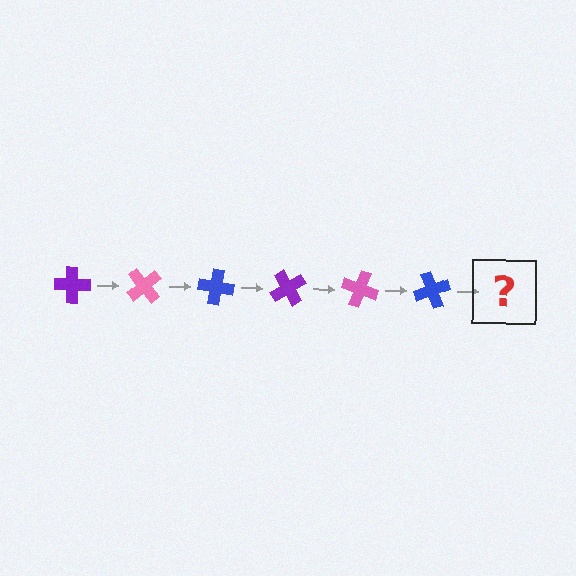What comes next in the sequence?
The next element should be a purple cross, rotated 300 degrees from the start.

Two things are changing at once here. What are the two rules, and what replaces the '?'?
The two rules are that it rotates 50 degrees each step and the color cycles through purple, pink, and blue. The '?' should be a purple cross, rotated 300 degrees from the start.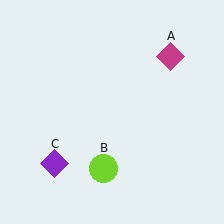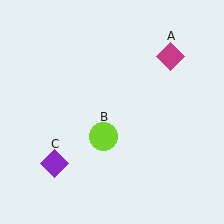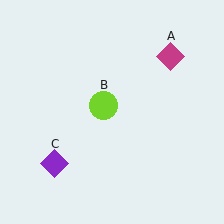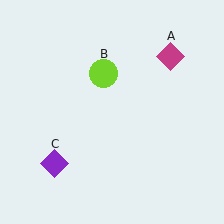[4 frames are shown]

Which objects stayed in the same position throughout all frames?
Magenta diamond (object A) and purple diamond (object C) remained stationary.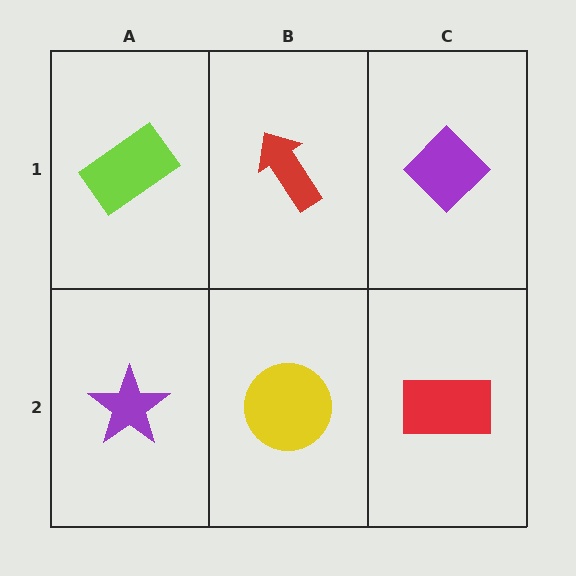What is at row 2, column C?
A red rectangle.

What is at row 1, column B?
A red arrow.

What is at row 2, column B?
A yellow circle.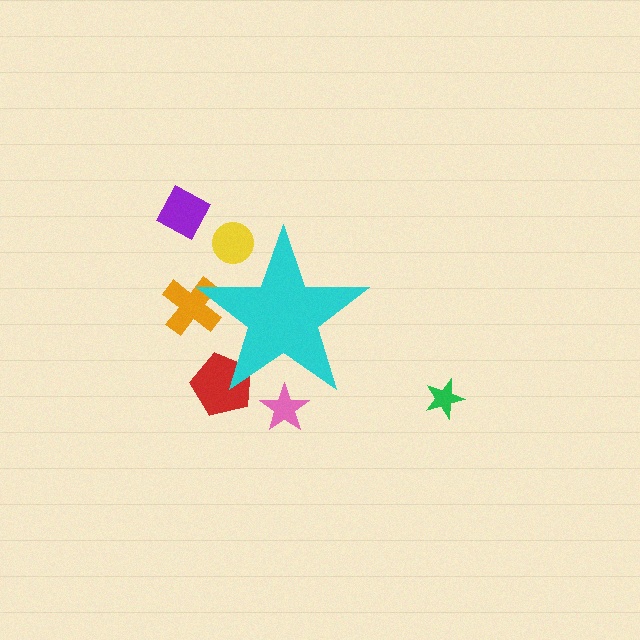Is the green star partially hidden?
No, the green star is fully visible.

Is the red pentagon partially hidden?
Yes, the red pentagon is partially hidden behind the cyan star.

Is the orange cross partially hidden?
Yes, the orange cross is partially hidden behind the cyan star.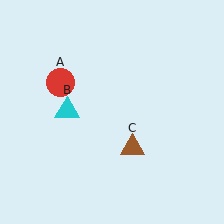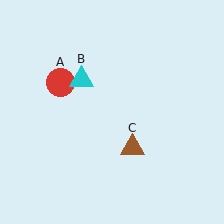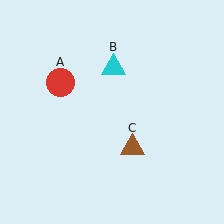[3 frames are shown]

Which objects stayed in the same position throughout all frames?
Red circle (object A) and brown triangle (object C) remained stationary.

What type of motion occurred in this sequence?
The cyan triangle (object B) rotated clockwise around the center of the scene.